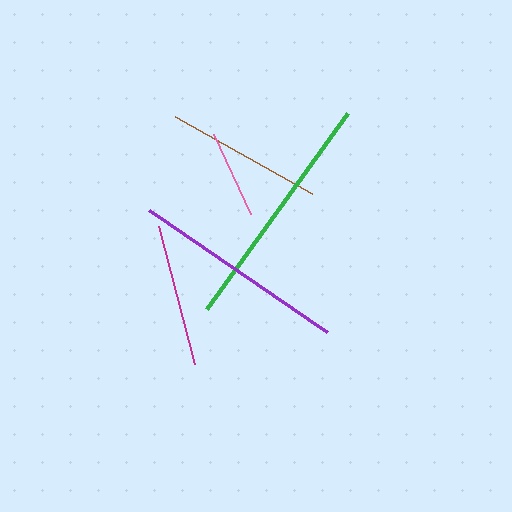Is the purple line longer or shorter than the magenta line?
The purple line is longer than the magenta line.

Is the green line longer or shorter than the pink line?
The green line is longer than the pink line.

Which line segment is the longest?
The green line is the longest at approximately 241 pixels.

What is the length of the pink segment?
The pink segment is approximately 88 pixels long.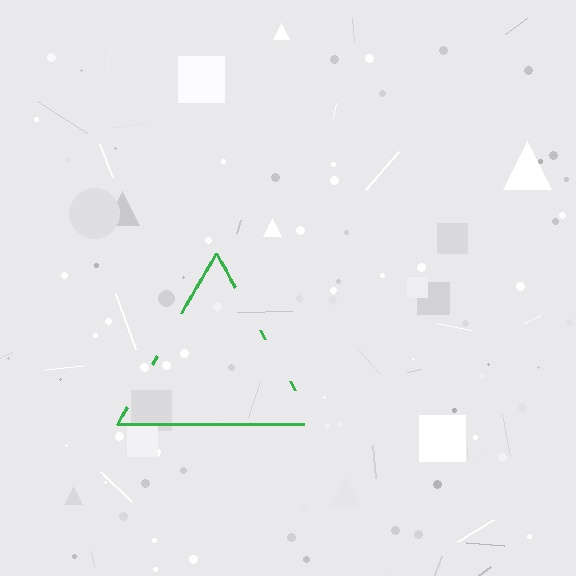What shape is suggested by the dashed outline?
The dashed outline suggests a triangle.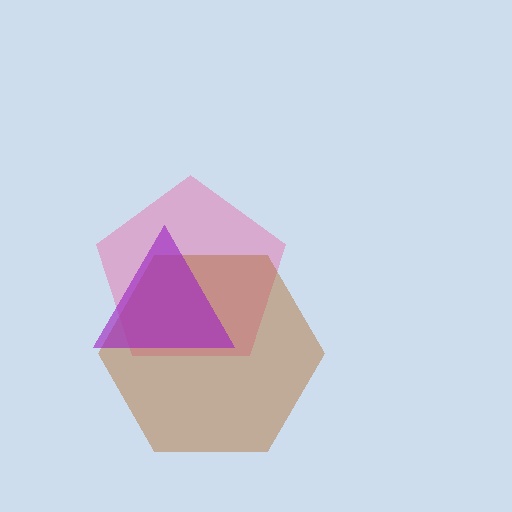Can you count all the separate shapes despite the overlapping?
Yes, there are 3 separate shapes.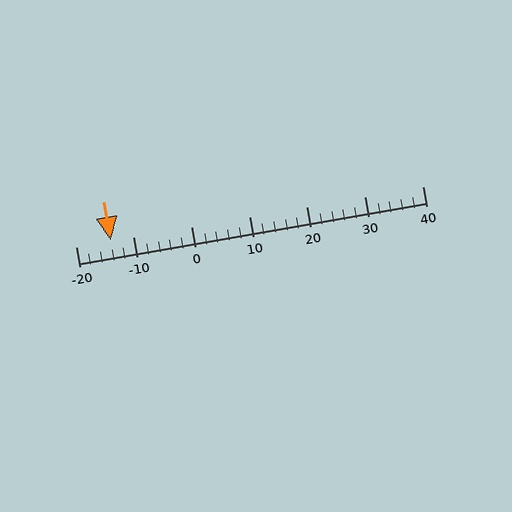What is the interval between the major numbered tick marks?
The major tick marks are spaced 10 units apart.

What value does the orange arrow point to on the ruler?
The orange arrow points to approximately -14.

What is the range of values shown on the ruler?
The ruler shows values from -20 to 40.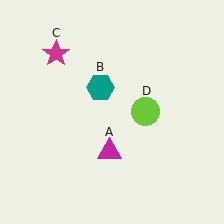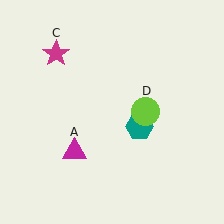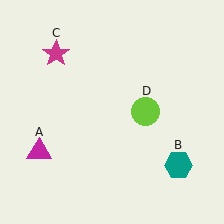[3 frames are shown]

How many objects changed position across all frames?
2 objects changed position: magenta triangle (object A), teal hexagon (object B).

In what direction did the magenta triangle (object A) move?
The magenta triangle (object A) moved left.